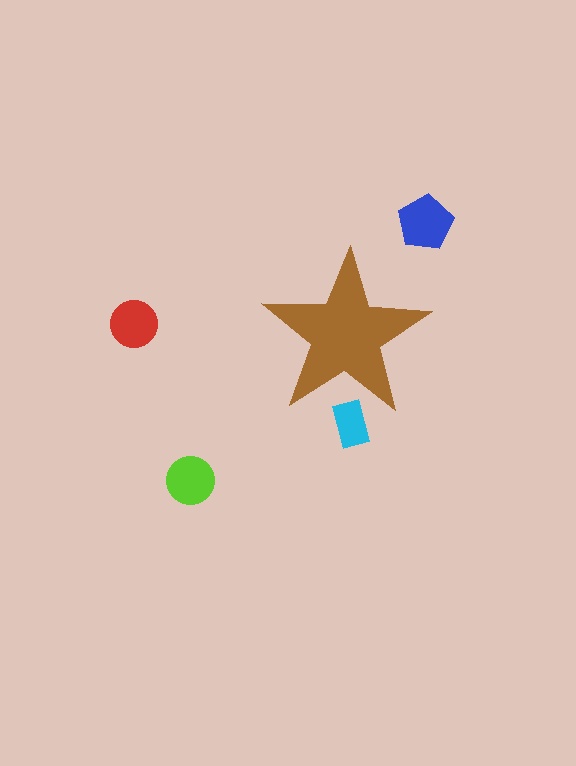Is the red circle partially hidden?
No, the red circle is fully visible.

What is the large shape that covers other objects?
A brown star.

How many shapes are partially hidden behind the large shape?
1 shape is partially hidden.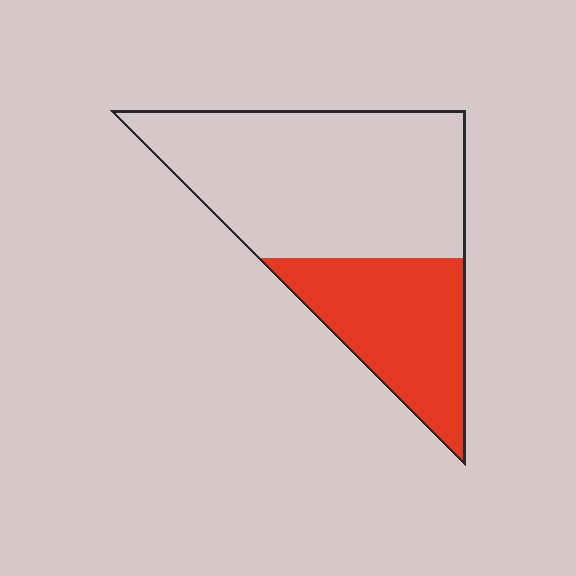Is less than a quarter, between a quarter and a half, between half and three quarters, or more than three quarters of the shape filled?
Between a quarter and a half.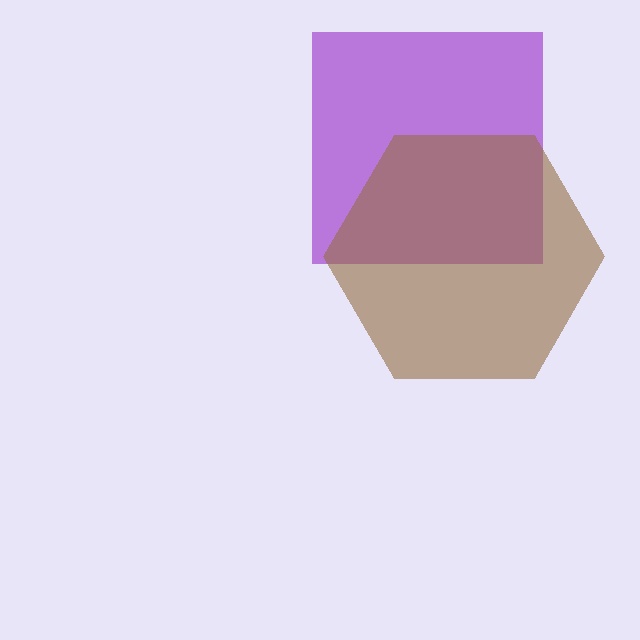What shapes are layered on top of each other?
The layered shapes are: a purple square, a brown hexagon.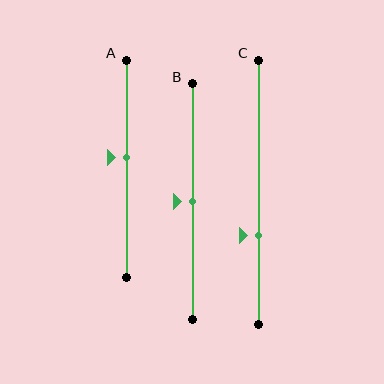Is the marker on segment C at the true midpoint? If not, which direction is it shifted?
No, the marker on segment C is shifted downward by about 16% of the segment length.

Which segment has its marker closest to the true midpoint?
Segment B has its marker closest to the true midpoint.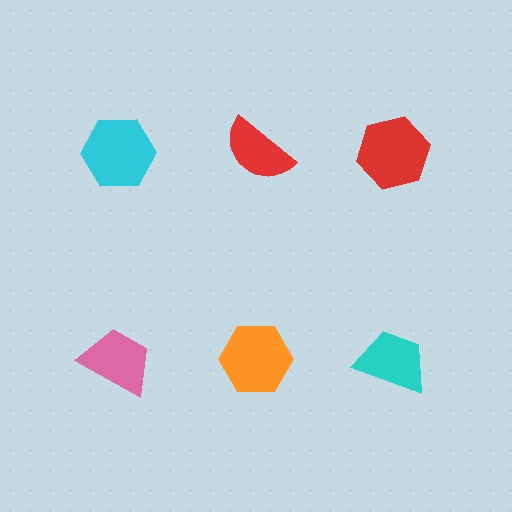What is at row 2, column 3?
A cyan trapezoid.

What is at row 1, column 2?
A red semicircle.